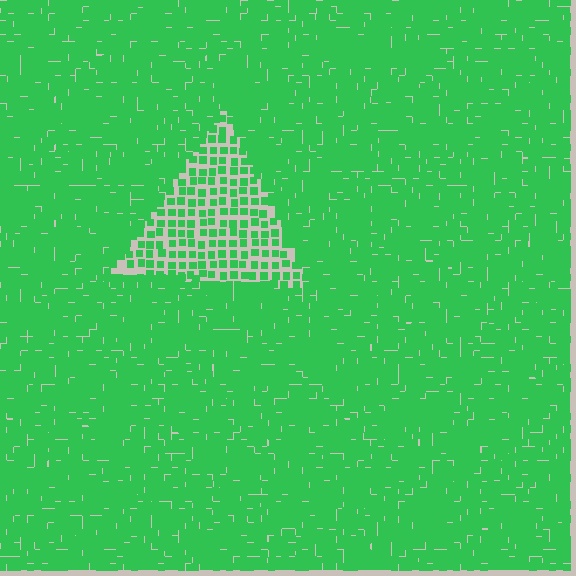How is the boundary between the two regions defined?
The boundary is defined by a change in element density (approximately 2.3x ratio). All elements are the same color, size, and shape.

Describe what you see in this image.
The image contains small green elements arranged at two different densities. A triangle-shaped region is visible where the elements are less densely packed than the surrounding area.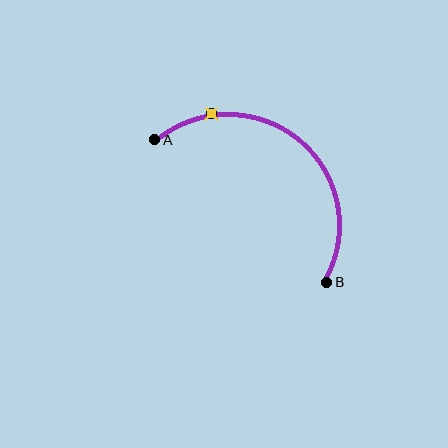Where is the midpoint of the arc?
The arc midpoint is the point on the curve farthest from the straight line joining A and B. It sits above and to the right of that line.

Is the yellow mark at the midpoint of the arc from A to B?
No. The yellow mark lies on the arc but is closer to endpoint A. The arc midpoint would be at the point on the curve equidistant along the arc from both A and B.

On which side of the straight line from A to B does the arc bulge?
The arc bulges above and to the right of the straight line connecting A and B.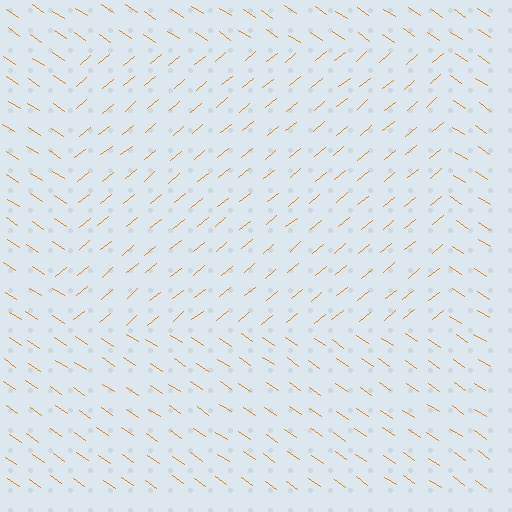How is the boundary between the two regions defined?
The boundary is defined purely by a change in line orientation (approximately 73 degrees difference). All lines are the same color and thickness.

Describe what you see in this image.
The image is filled with small orange line segments. A rectangle region in the image has lines oriented differently from the surrounding lines, creating a visible texture boundary.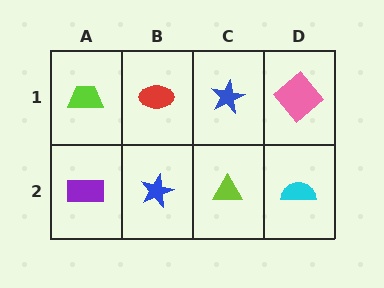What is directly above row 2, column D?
A pink diamond.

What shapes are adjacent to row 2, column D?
A pink diamond (row 1, column D), a lime triangle (row 2, column C).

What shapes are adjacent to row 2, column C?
A blue star (row 1, column C), a blue star (row 2, column B), a cyan semicircle (row 2, column D).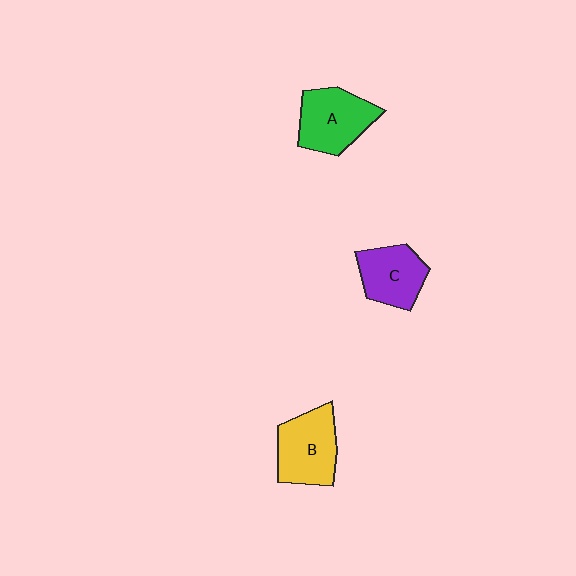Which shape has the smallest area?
Shape C (purple).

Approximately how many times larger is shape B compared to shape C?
Approximately 1.2 times.